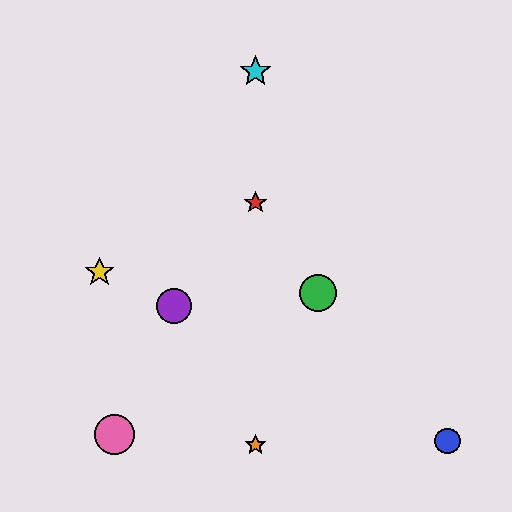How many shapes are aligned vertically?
3 shapes (the red star, the orange star, the cyan star) are aligned vertically.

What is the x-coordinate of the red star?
The red star is at x≈256.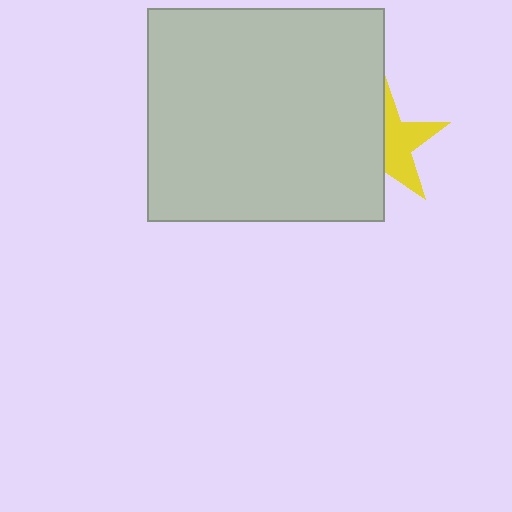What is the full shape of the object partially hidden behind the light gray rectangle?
The partially hidden object is a yellow star.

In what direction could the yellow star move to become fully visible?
The yellow star could move right. That would shift it out from behind the light gray rectangle entirely.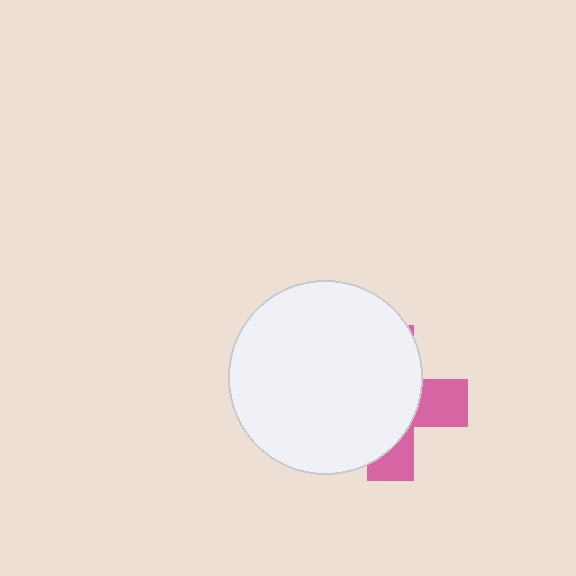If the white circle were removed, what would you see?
You would see the complete pink cross.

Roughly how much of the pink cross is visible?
A small part of it is visible (roughly 32%).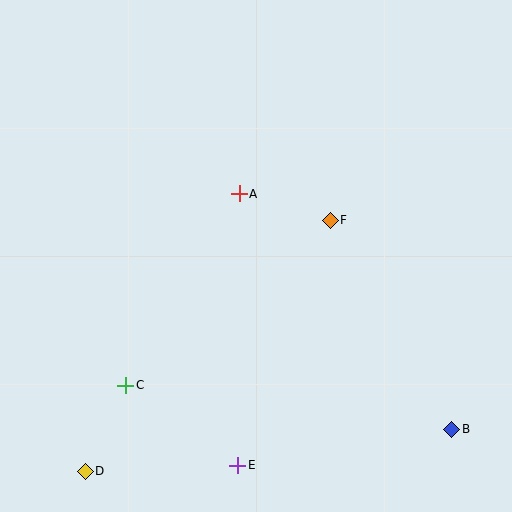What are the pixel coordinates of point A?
Point A is at (239, 194).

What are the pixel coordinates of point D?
Point D is at (85, 472).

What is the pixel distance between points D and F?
The distance between D and F is 351 pixels.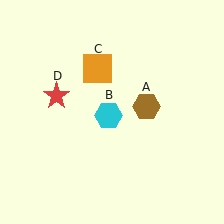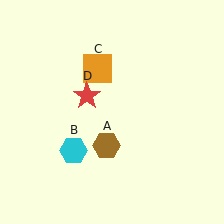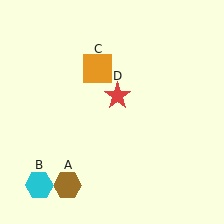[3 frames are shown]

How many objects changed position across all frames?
3 objects changed position: brown hexagon (object A), cyan hexagon (object B), red star (object D).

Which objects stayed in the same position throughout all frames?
Orange square (object C) remained stationary.